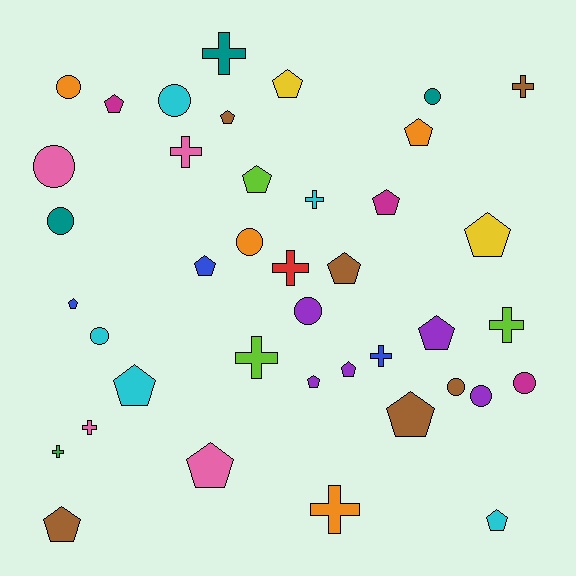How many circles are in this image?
There are 11 circles.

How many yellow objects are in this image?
There are 2 yellow objects.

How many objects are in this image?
There are 40 objects.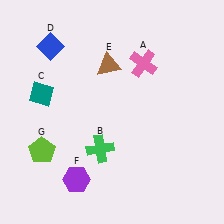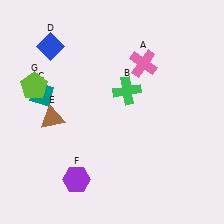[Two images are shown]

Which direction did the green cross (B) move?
The green cross (B) moved up.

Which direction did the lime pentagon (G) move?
The lime pentagon (G) moved up.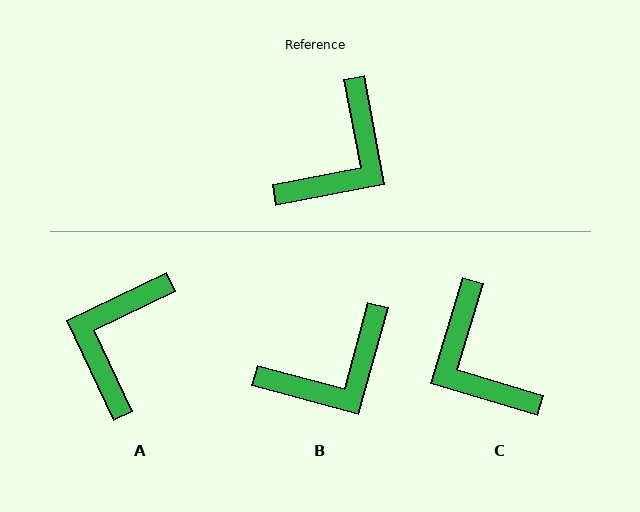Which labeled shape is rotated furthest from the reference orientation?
A, about 166 degrees away.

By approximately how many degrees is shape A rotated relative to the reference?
Approximately 166 degrees clockwise.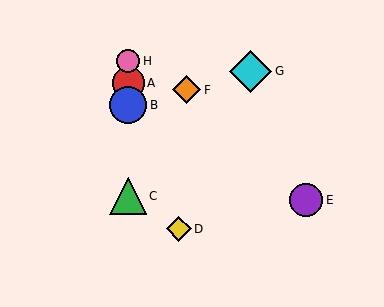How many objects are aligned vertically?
4 objects (A, B, C, H) are aligned vertically.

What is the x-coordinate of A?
Object A is at x≈128.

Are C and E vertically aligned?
No, C is at x≈128 and E is at x≈306.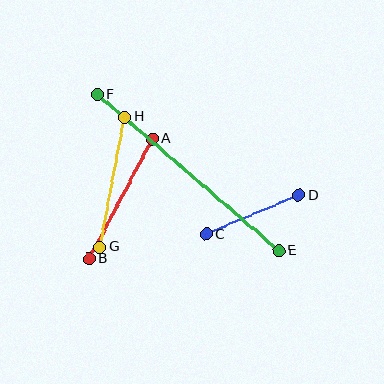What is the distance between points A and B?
The distance is approximately 135 pixels.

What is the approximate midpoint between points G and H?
The midpoint is at approximately (112, 182) pixels.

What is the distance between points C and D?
The distance is approximately 101 pixels.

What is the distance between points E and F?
The distance is approximately 239 pixels.